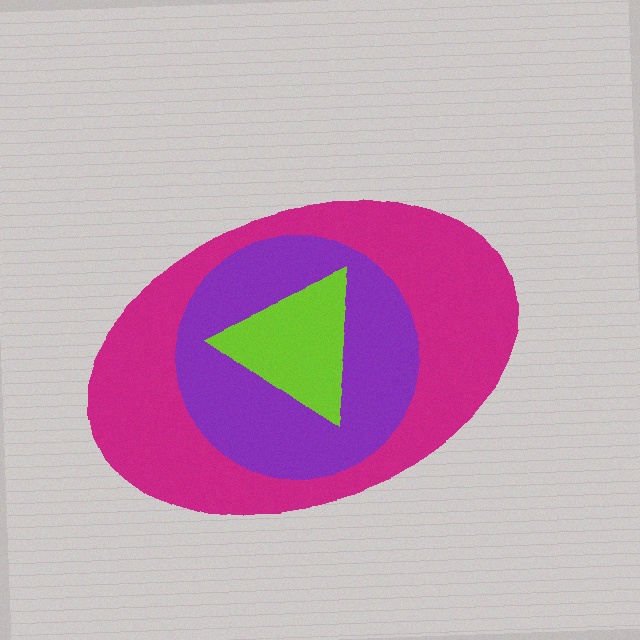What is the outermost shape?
The magenta ellipse.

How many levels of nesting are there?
3.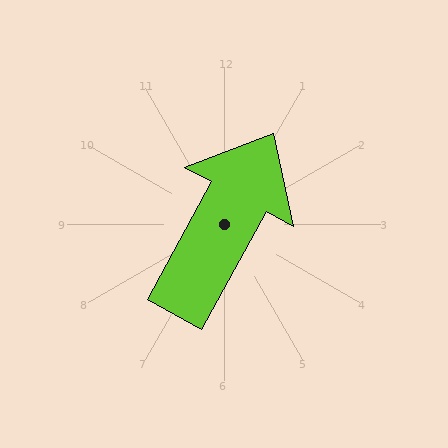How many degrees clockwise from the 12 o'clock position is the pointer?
Approximately 29 degrees.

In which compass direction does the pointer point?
Northeast.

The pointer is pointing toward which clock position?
Roughly 1 o'clock.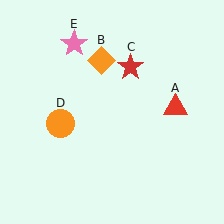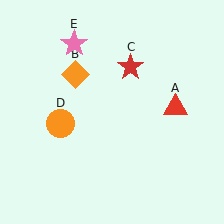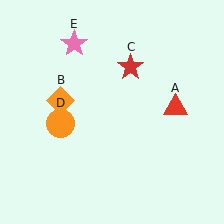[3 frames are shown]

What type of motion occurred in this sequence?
The orange diamond (object B) rotated counterclockwise around the center of the scene.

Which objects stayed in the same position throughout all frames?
Red triangle (object A) and red star (object C) and orange circle (object D) and pink star (object E) remained stationary.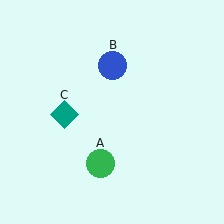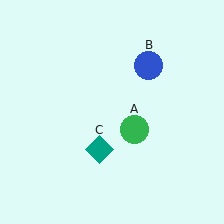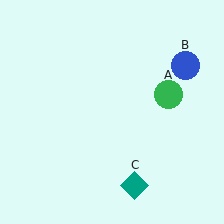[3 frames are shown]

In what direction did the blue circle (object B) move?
The blue circle (object B) moved right.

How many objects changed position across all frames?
3 objects changed position: green circle (object A), blue circle (object B), teal diamond (object C).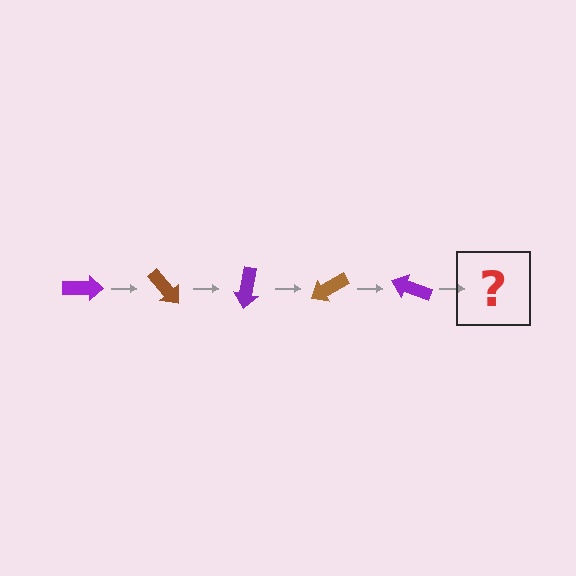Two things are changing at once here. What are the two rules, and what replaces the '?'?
The two rules are that it rotates 50 degrees each step and the color cycles through purple and brown. The '?' should be a brown arrow, rotated 250 degrees from the start.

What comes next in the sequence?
The next element should be a brown arrow, rotated 250 degrees from the start.